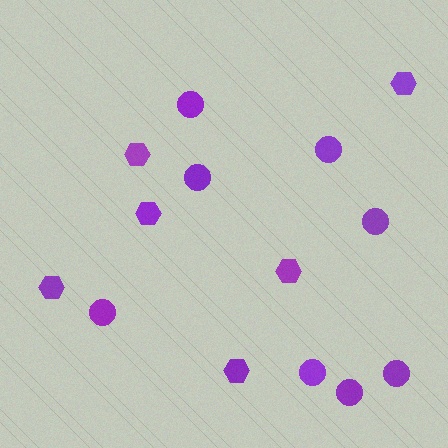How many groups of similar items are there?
There are 2 groups: one group of hexagons (6) and one group of circles (8).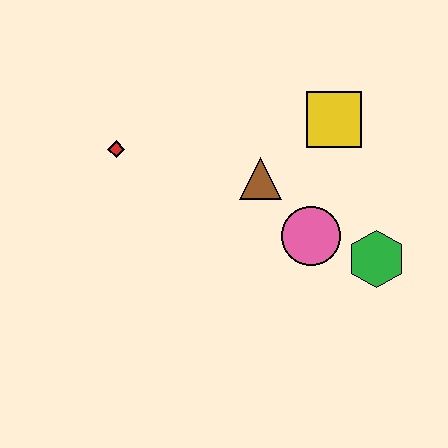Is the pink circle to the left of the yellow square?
Yes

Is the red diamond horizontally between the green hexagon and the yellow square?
No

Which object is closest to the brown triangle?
The pink circle is closest to the brown triangle.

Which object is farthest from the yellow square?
The red diamond is farthest from the yellow square.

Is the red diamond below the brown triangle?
No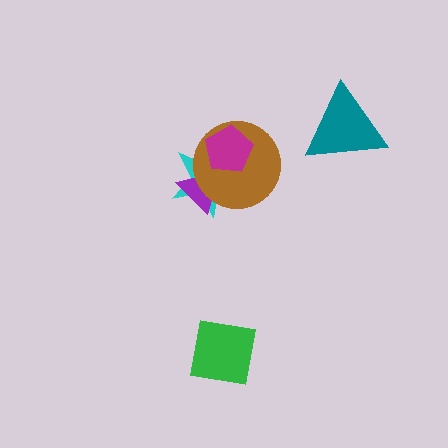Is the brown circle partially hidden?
Yes, it is partially covered by another shape.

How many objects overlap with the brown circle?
3 objects overlap with the brown circle.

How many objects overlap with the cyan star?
3 objects overlap with the cyan star.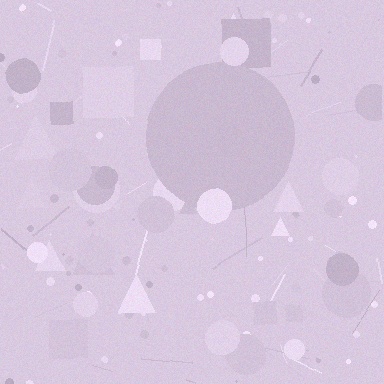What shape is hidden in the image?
A circle is hidden in the image.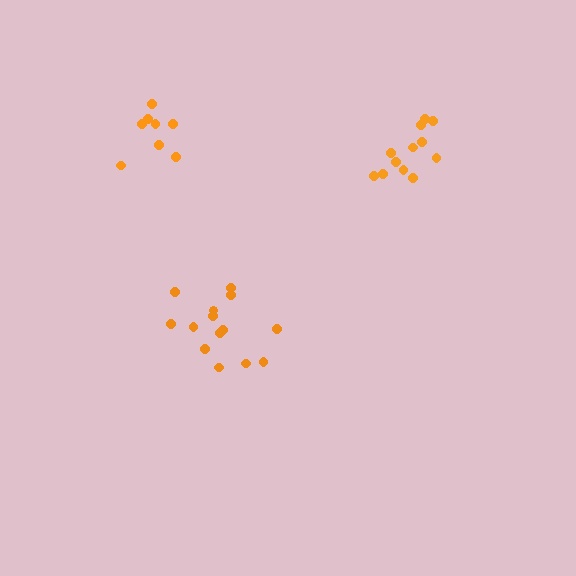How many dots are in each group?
Group 1: 14 dots, Group 2: 8 dots, Group 3: 12 dots (34 total).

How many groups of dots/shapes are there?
There are 3 groups.